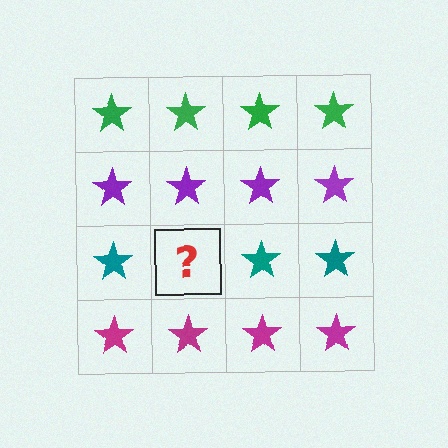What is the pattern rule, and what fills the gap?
The rule is that each row has a consistent color. The gap should be filled with a teal star.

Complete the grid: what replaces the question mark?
The question mark should be replaced with a teal star.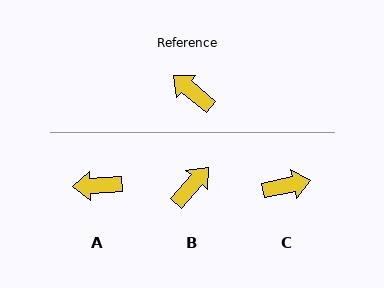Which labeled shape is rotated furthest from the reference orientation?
C, about 128 degrees away.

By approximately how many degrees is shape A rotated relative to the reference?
Approximately 42 degrees counter-clockwise.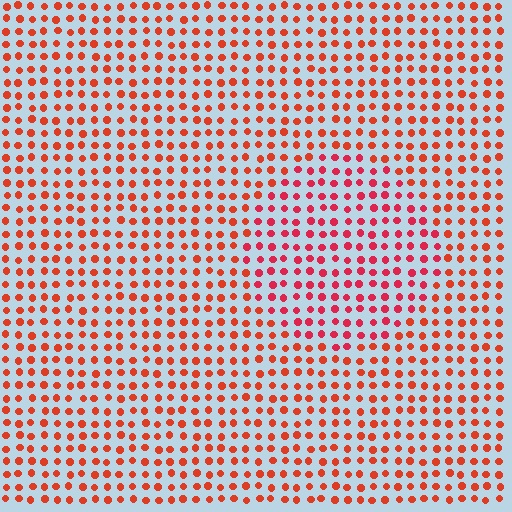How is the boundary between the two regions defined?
The boundary is defined purely by a slight shift in hue (about 22 degrees). Spacing, size, and orientation are identical on both sides.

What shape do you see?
I see a circle.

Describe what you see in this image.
The image is filled with small red elements in a uniform arrangement. A circle-shaped region is visible where the elements are tinted to a slightly different hue, forming a subtle color boundary.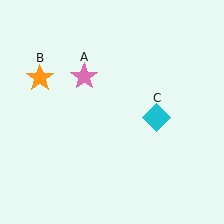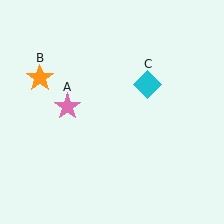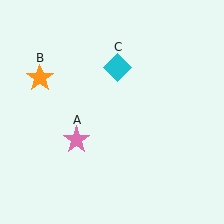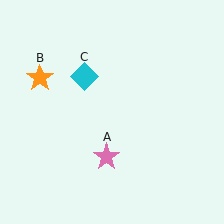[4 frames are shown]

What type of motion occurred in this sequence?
The pink star (object A), cyan diamond (object C) rotated counterclockwise around the center of the scene.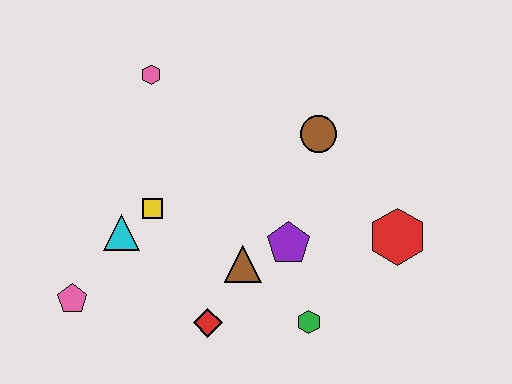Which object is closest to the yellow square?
The cyan triangle is closest to the yellow square.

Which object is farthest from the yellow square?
The red hexagon is farthest from the yellow square.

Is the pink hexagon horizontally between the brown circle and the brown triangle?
No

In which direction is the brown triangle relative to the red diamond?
The brown triangle is above the red diamond.